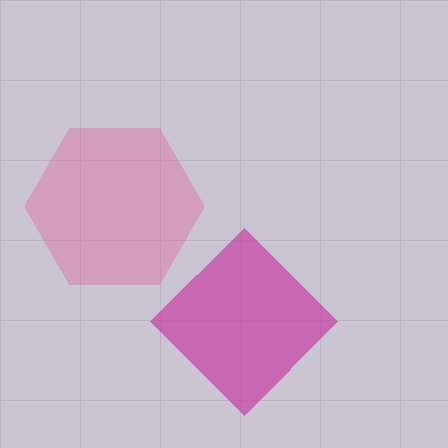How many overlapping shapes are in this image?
There are 2 overlapping shapes in the image.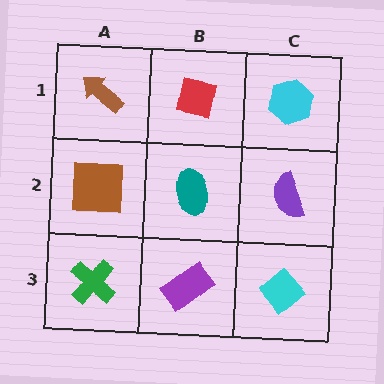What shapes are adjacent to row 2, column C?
A cyan hexagon (row 1, column C), a cyan diamond (row 3, column C), a teal ellipse (row 2, column B).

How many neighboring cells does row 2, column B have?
4.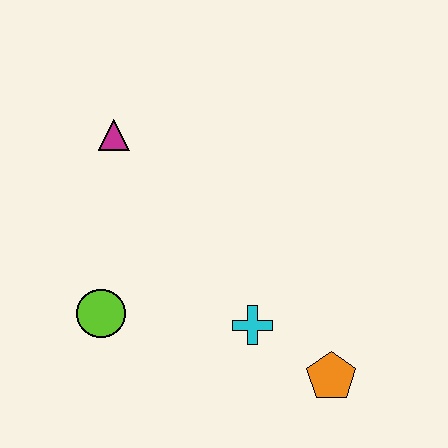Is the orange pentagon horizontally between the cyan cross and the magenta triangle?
No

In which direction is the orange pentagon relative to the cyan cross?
The orange pentagon is to the right of the cyan cross.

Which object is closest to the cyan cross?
The orange pentagon is closest to the cyan cross.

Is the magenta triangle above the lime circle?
Yes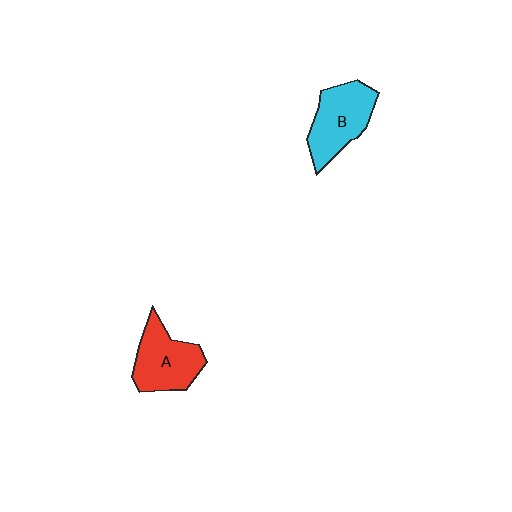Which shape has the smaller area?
Shape A (red).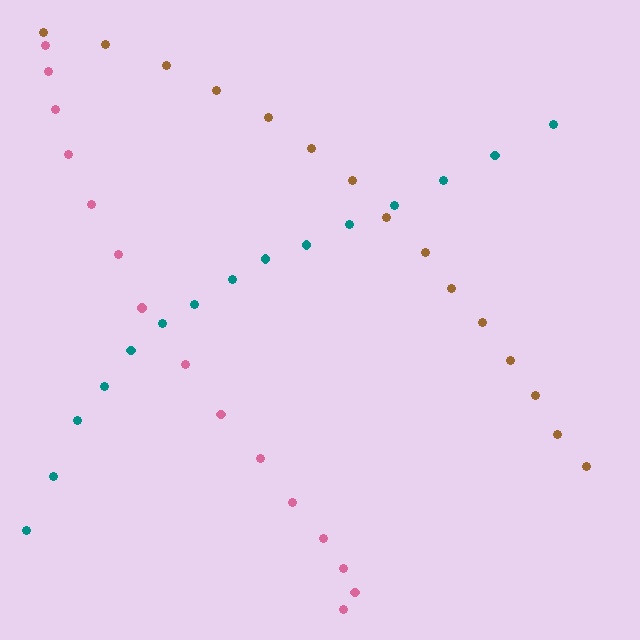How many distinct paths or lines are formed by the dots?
There are 3 distinct paths.